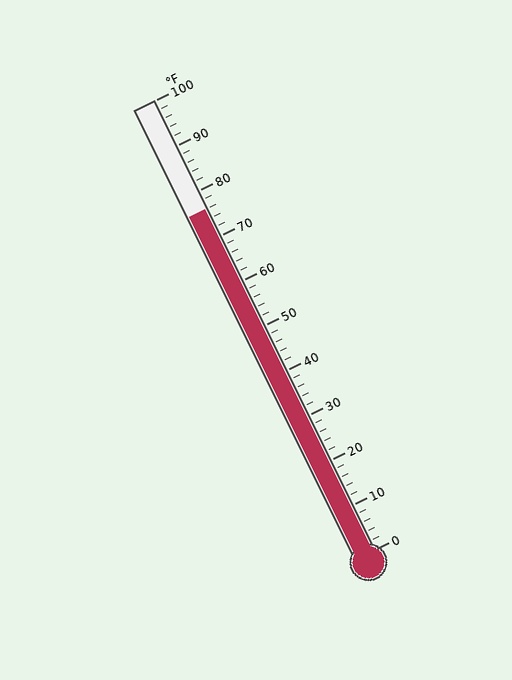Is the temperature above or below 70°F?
The temperature is above 70°F.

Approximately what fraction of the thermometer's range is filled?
The thermometer is filled to approximately 75% of its range.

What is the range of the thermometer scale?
The thermometer scale ranges from 0°F to 100°F.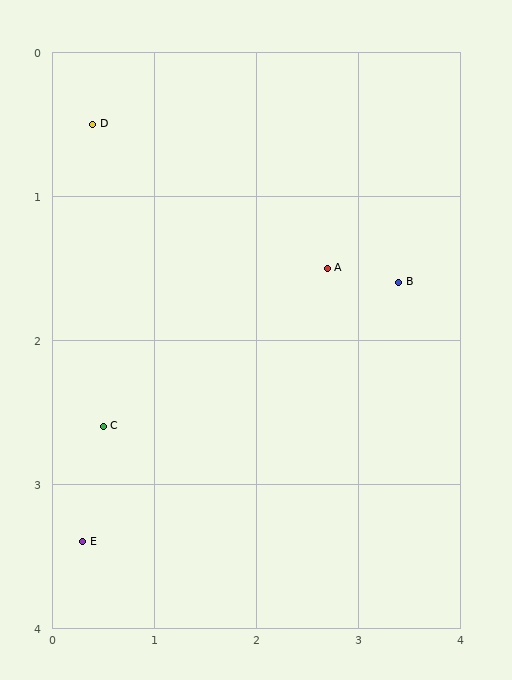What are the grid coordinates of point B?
Point B is at approximately (3.4, 1.6).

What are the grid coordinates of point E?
Point E is at approximately (0.3, 3.4).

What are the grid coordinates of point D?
Point D is at approximately (0.4, 0.5).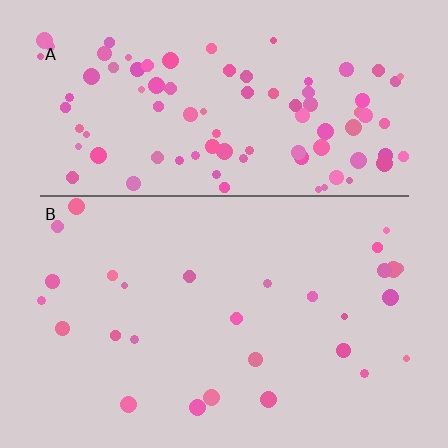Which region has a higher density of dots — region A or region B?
A (the top).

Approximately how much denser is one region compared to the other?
Approximately 3.3× — region A over region B.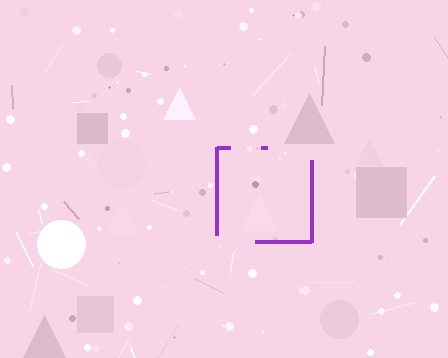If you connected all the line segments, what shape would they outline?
They would outline a square.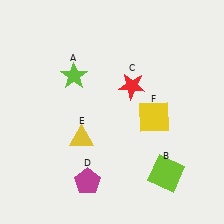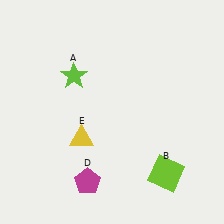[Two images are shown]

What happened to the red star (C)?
The red star (C) was removed in Image 2. It was in the top-right area of Image 1.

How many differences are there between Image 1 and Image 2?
There are 2 differences between the two images.